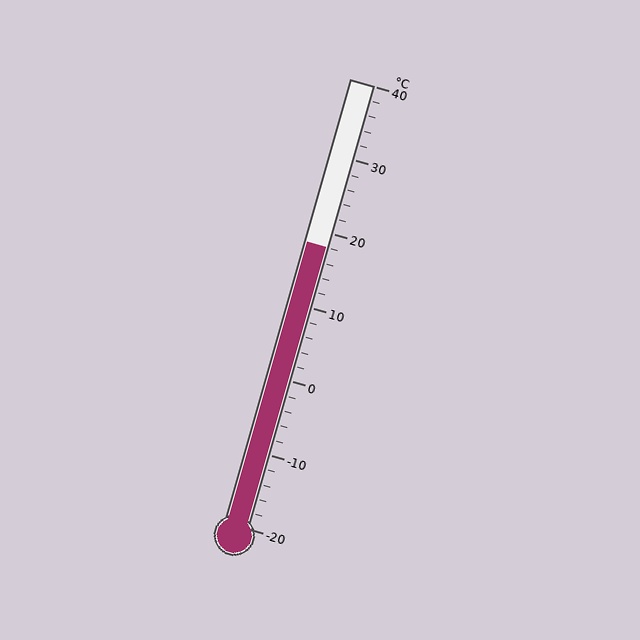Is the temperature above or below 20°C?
The temperature is below 20°C.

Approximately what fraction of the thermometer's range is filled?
The thermometer is filled to approximately 65% of its range.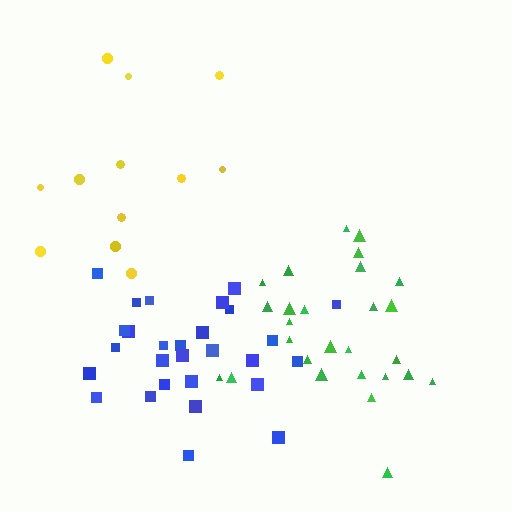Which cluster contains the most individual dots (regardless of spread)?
Blue (28).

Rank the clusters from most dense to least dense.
blue, green, yellow.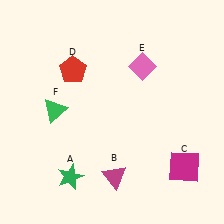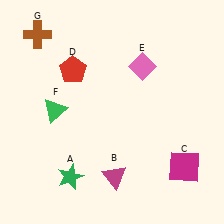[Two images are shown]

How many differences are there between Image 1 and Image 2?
There is 1 difference between the two images.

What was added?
A brown cross (G) was added in Image 2.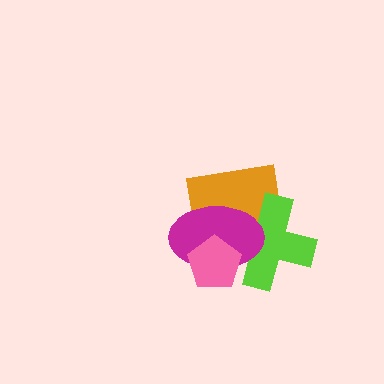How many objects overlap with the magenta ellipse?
3 objects overlap with the magenta ellipse.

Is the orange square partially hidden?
Yes, it is partially covered by another shape.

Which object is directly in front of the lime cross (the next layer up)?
The magenta ellipse is directly in front of the lime cross.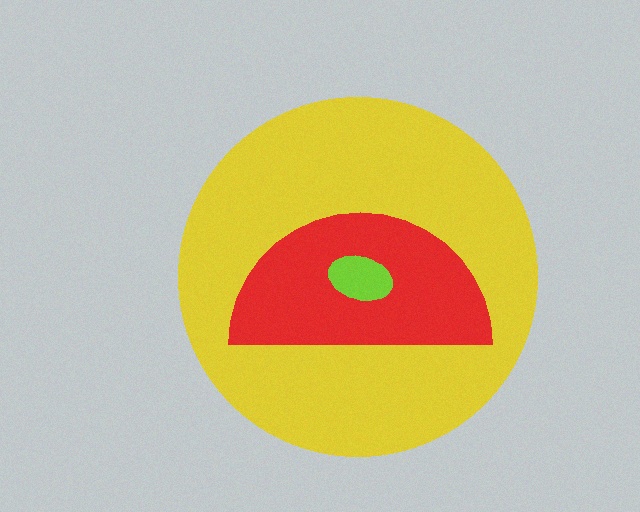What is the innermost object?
The lime ellipse.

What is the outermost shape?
The yellow circle.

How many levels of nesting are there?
3.